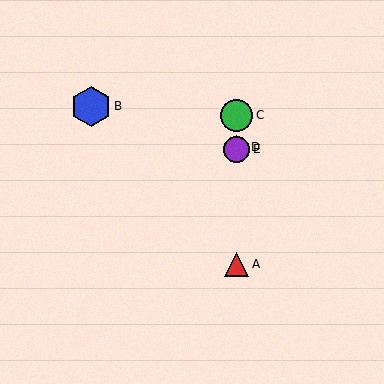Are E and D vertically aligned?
Yes, both are at x≈237.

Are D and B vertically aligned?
No, D is at x≈237 and B is at x≈91.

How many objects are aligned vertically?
4 objects (A, C, D, E) are aligned vertically.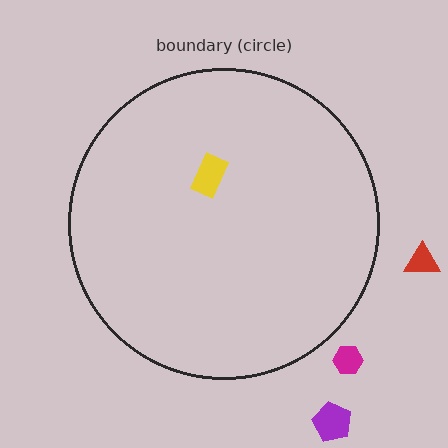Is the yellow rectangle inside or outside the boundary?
Inside.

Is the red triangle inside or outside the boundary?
Outside.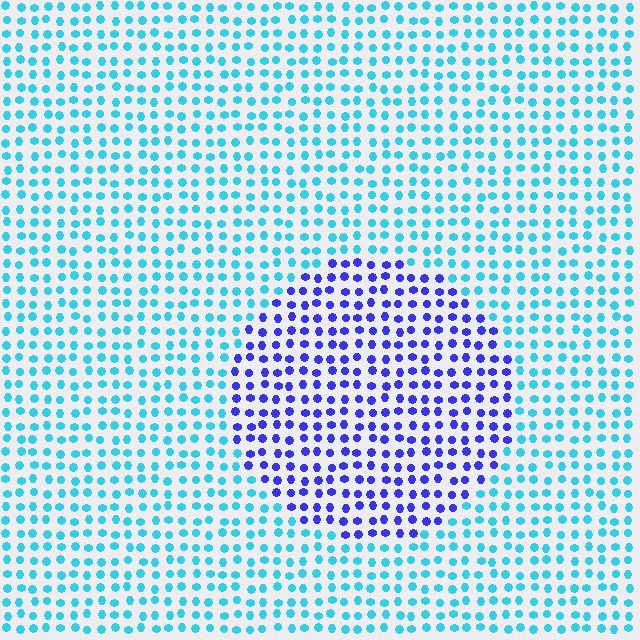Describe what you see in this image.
The image is filled with small cyan elements in a uniform arrangement. A circle-shaped region is visible where the elements are tinted to a slightly different hue, forming a subtle color boundary.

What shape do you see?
I see a circle.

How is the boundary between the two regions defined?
The boundary is defined purely by a slight shift in hue (about 55 degrees). Spacing, size, and orientation are identical on both sides.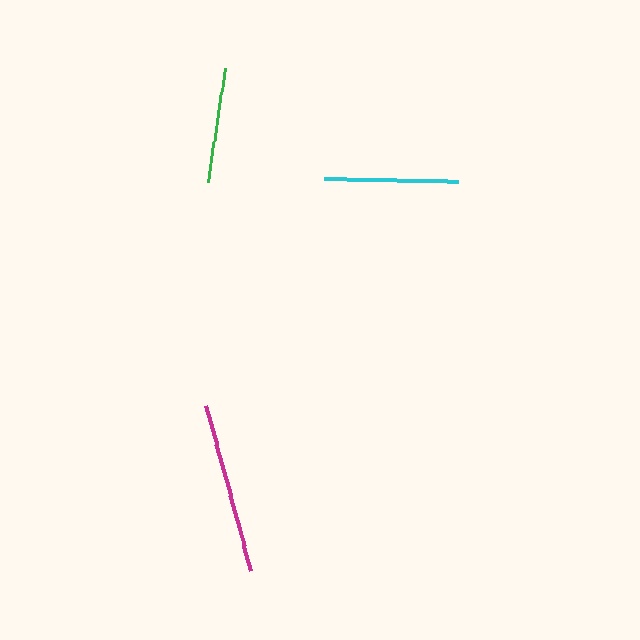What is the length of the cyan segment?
The cyan segment is approximately 133 pixels long.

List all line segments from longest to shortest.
From longest to shortest: magenta, cyan, green.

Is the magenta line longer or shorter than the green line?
The magenta line is longer than the green line.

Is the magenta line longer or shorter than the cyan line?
The magenta line is longer than the cyan line.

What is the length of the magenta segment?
The magenta segment is approximately 171 pixels long.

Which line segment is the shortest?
The green line is the shortest at approximately 115 pixels.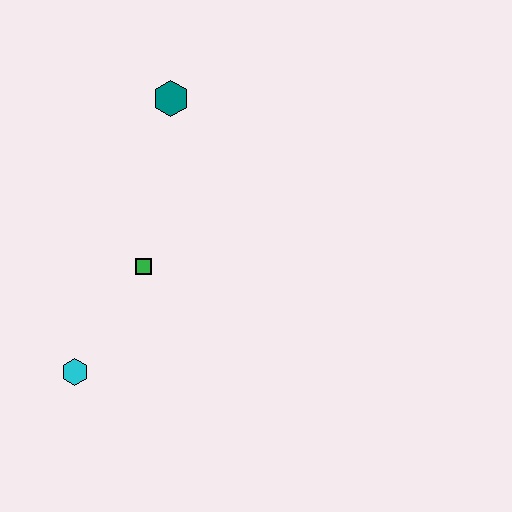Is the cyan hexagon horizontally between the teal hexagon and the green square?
No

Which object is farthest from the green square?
The teal hexagon is farthest from the green square.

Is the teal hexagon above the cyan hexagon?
Yes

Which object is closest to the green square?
The cyan hexagon is closest to the green square.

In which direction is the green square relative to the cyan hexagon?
The green square is above the cyan hexagon.